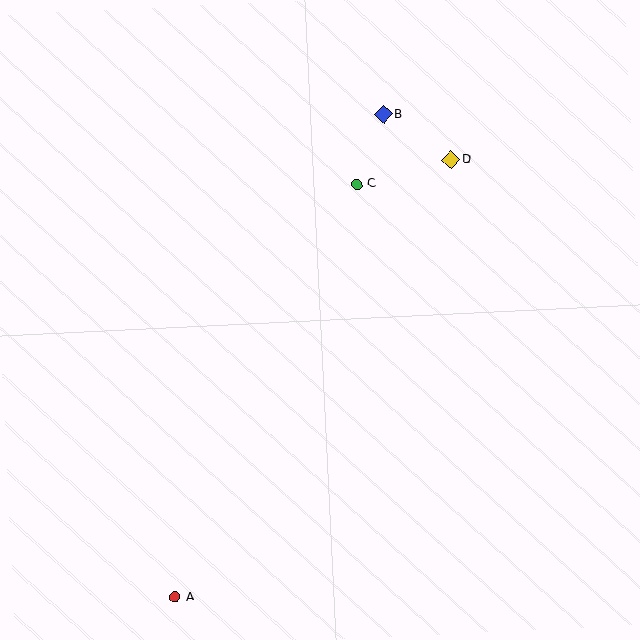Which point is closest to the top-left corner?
Point B is closest to the top-left corner.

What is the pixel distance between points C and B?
The distance between C and B is 75 pixels.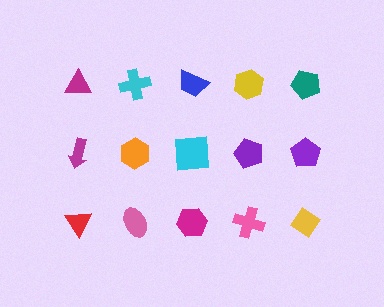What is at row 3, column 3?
A magenta hexagon.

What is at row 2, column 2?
An orange hexagon.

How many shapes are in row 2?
5 shapes.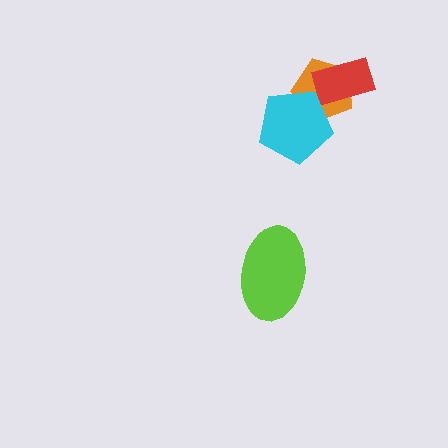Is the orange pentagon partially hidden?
Yes, it is partially covered by another shape.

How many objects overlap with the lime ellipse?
0 objects overlap with the lime ellipse.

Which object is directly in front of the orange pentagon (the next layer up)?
The red rectangle is directly in front of the orange pentagon.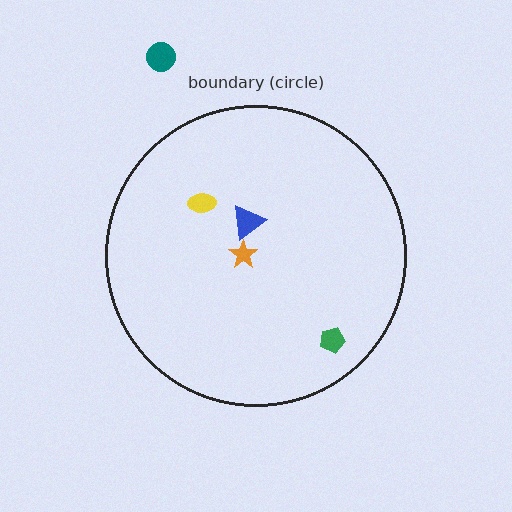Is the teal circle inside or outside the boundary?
Outside.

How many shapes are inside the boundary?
4 inside, 1 outside.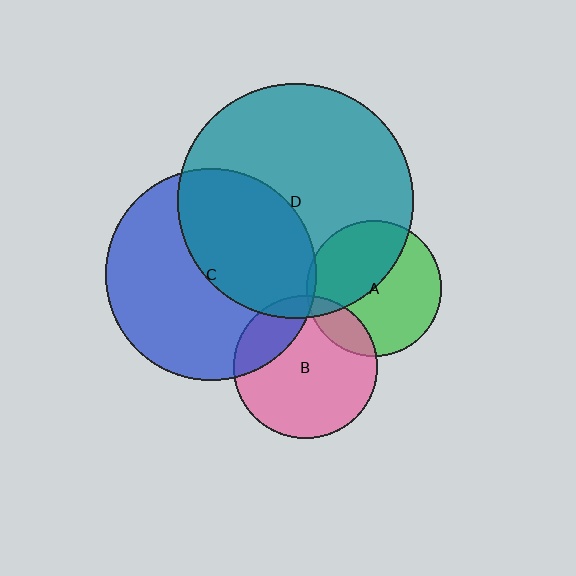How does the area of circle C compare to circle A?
Approximately 2.4 times.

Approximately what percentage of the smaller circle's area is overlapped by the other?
Approximately 5%.